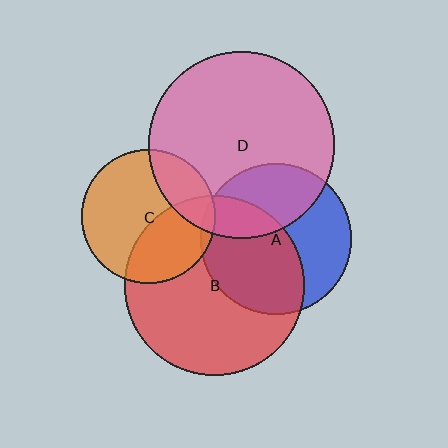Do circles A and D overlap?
Yes.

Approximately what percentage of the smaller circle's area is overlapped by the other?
Approximately 35%.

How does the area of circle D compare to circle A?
Approximately 1.5 times.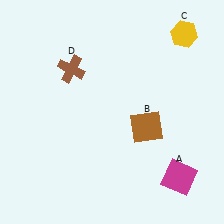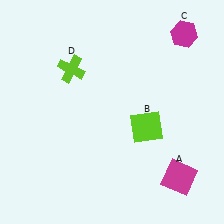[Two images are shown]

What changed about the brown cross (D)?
In Image 1, D is brown. In Image 2, it changed to lime.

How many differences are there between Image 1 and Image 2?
There are 3 differences between the two images.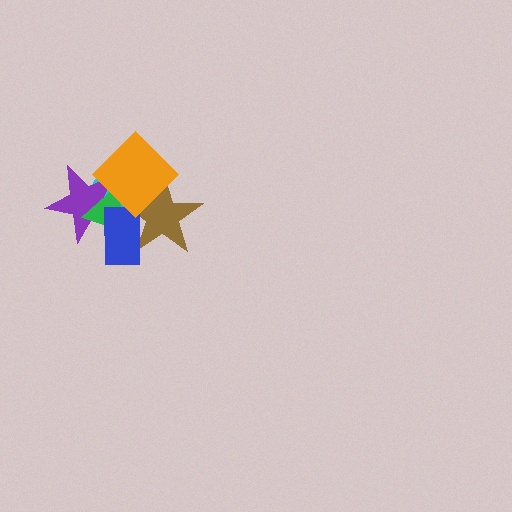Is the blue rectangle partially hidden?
Yes, it is partially covered by another shape.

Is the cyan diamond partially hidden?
Yes, it is partially covered by another shape.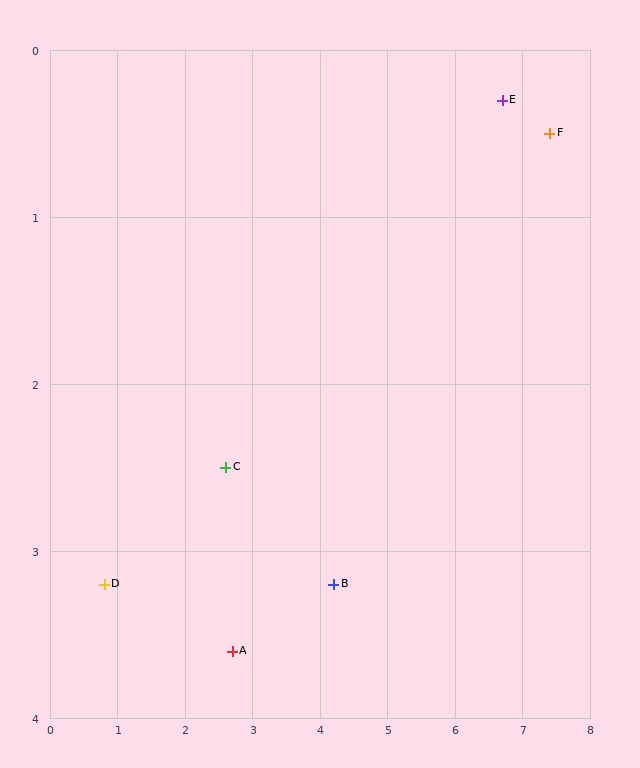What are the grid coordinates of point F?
Point F is at approximately (7.4, 0.5).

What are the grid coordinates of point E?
Point E is at approximately (6.7, 0.3).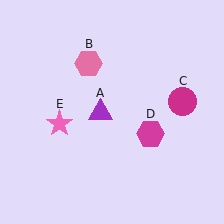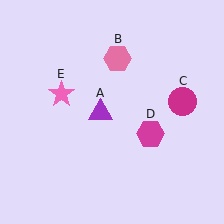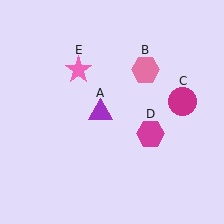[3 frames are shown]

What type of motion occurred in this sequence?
The pink hexagon (object B), pink star (object E) rotated clockwise around the center of the scene.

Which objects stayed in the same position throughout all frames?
Purple triangle (object A) and magenta circle (object C) and magenta hexagon (object D) remained stationary.